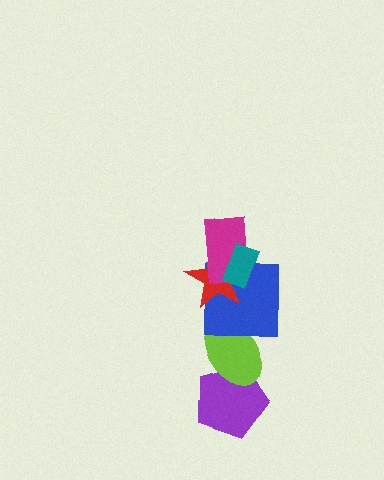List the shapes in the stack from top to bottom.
From top to bottom: the teal rectangle, the magenta rectangle, the red star, the blue square, the lime ellipse, the purple pentagon.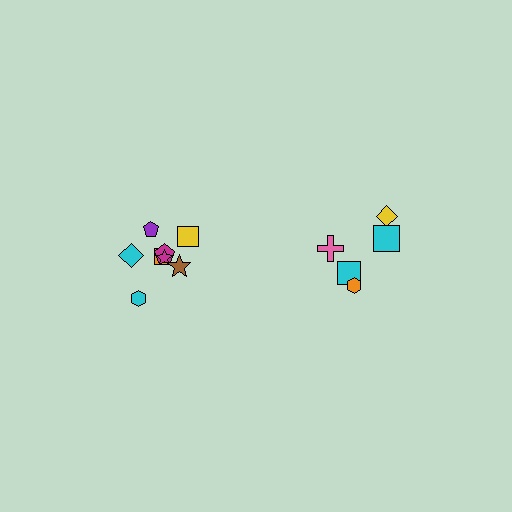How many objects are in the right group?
There are 5 objects.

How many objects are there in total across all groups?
There are 13 objects.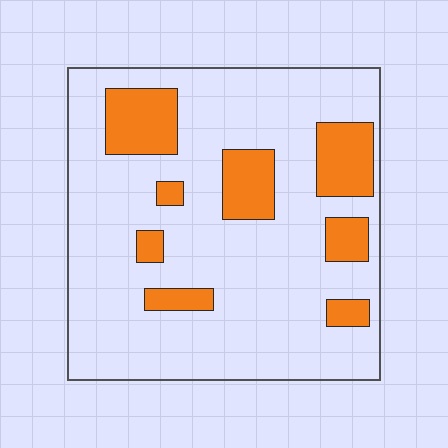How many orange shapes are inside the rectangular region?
8.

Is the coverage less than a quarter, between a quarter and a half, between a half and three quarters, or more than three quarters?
Less than a quarter.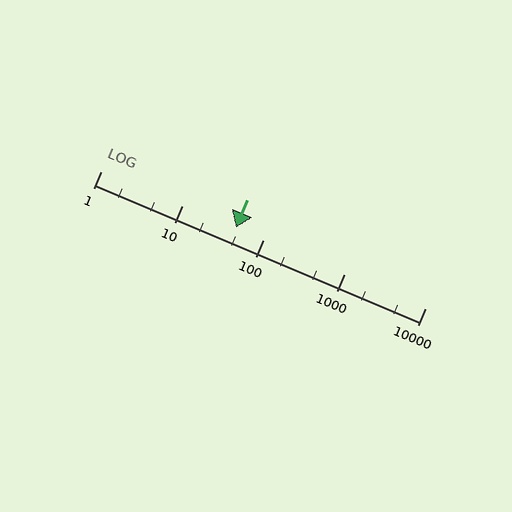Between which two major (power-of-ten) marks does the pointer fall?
The pointer is between 10 and 100.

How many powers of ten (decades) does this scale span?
The scale spans 4 decades, from 1 to 10000.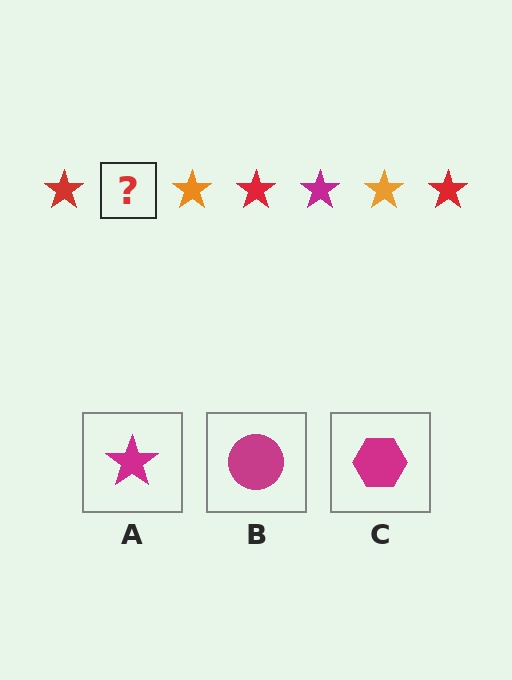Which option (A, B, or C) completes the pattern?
A.